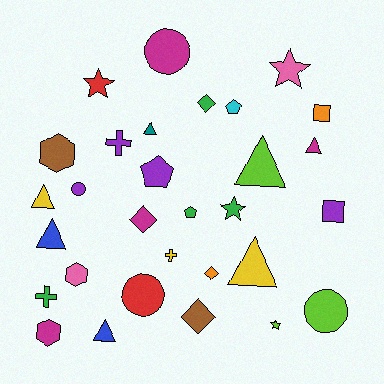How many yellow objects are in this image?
There are 3 yellow objects.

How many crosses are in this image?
There are 3 crosses.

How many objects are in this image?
There are 30 objects.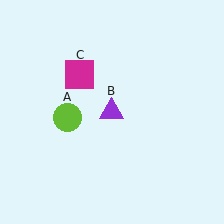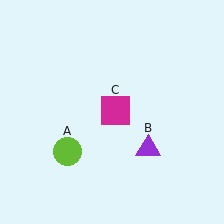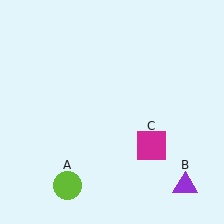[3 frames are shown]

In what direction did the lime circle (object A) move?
The lime circle (object A) moved down.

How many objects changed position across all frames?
3 objects changed position: lime circle (object A), purple triangle (object B), magenta square (object C).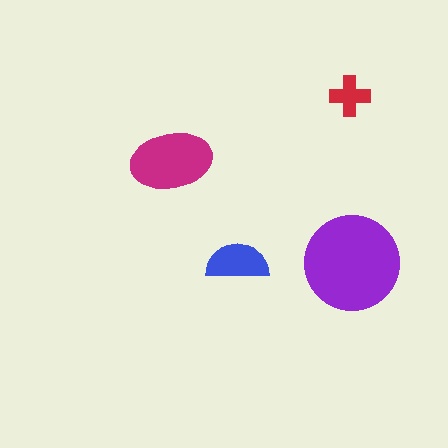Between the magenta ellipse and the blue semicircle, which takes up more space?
The magenta ellipse.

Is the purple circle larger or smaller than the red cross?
Larger.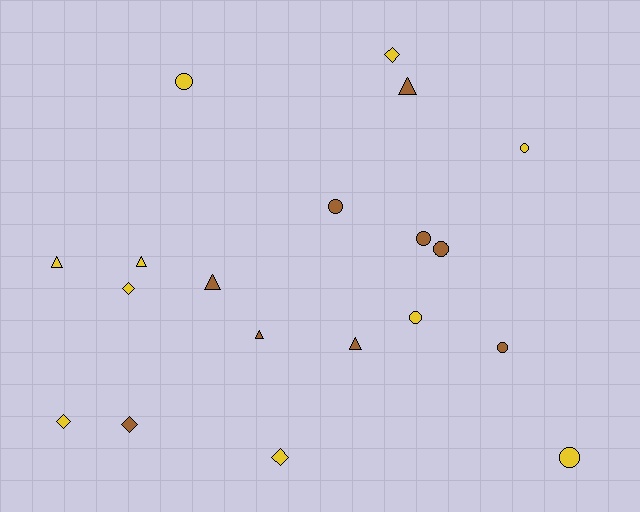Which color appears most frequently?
Yellow, with 10 objects.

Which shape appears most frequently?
Circle, with 8 objects.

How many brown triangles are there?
There are 4 brown triangles.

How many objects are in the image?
There are 19 objects.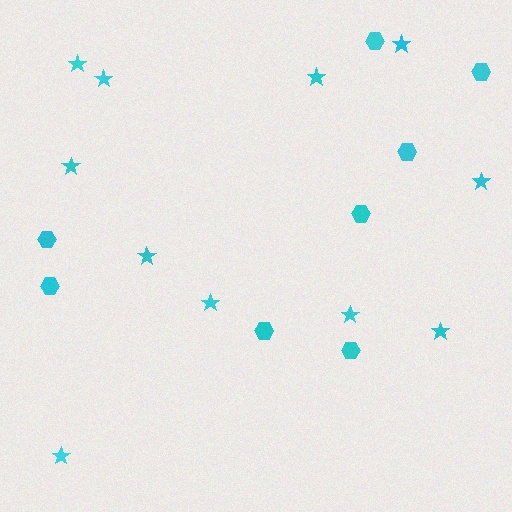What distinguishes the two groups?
There are 2 groups: one group of hexagons (8) and one group of stars (11).